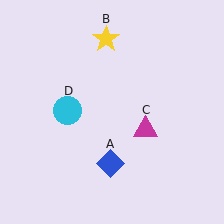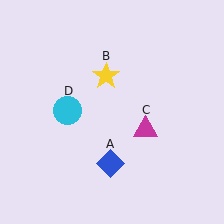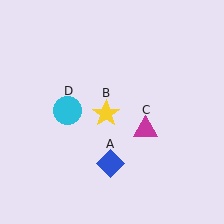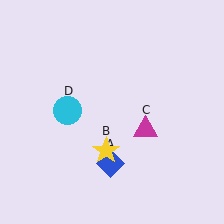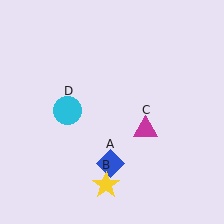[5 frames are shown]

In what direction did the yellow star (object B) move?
The yellow star (object B) moved down.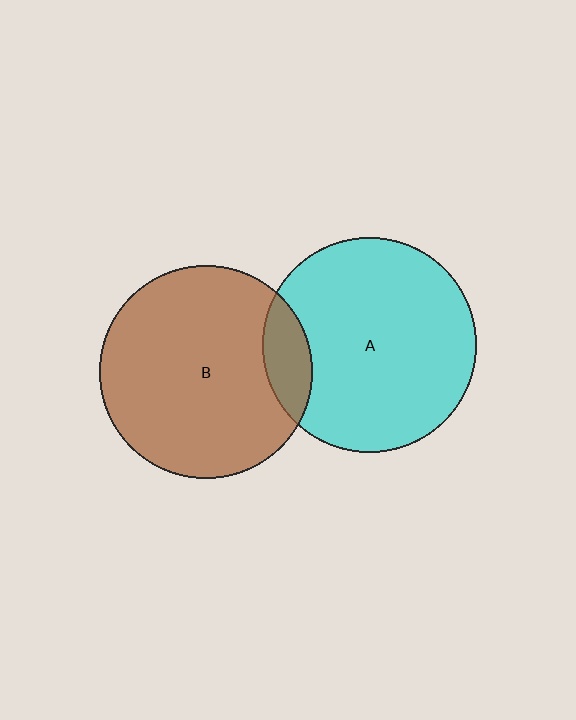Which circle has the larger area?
Circle A (cyan).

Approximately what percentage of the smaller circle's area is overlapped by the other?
Approximately 10%.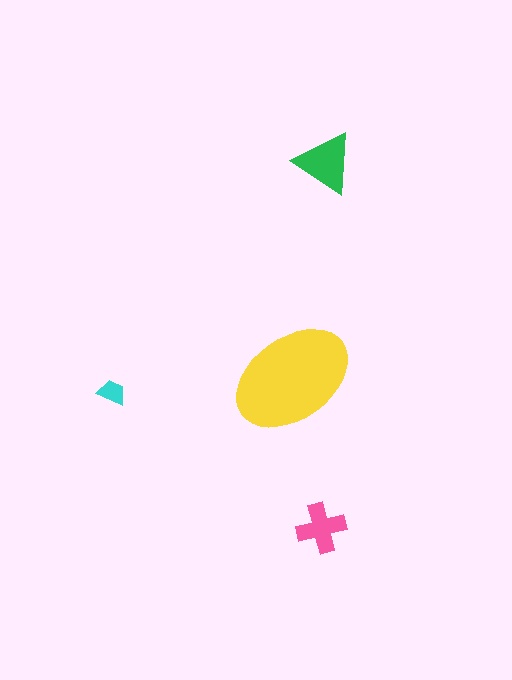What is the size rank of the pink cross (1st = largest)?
3rd.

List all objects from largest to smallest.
The yellow ellipse, the green triangle, the pink cross, the cyan trapezoid.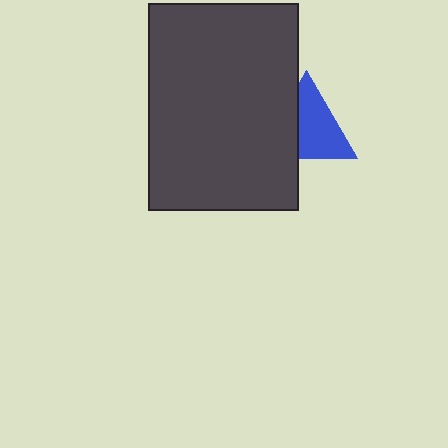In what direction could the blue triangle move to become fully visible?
The blue triangle could move right. That would shift it out from behind the dark gray rectangle entirely.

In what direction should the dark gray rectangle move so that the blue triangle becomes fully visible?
The dark gray rectangle should move left. That is the shortest direction to clear the overlap and leave the blue triangle fully visible.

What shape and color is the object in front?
The object in front is a dark gray rectangle.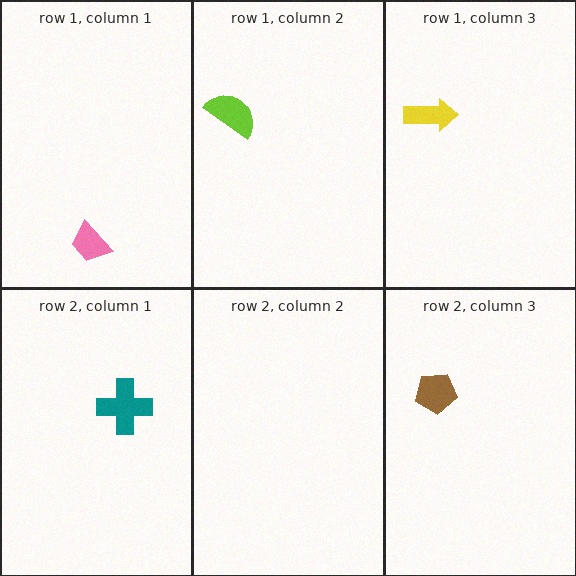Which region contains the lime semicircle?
The row 1, column 2 region.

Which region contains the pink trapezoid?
The row 1, column 1 region.